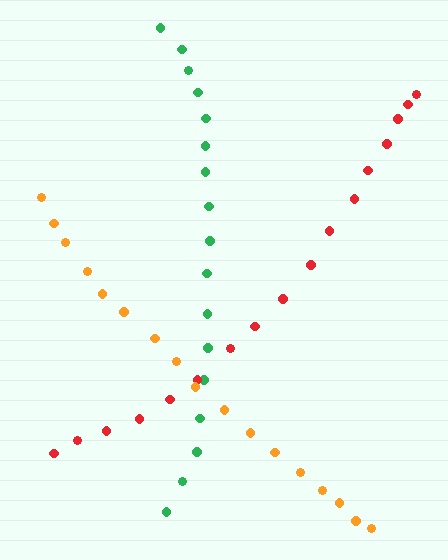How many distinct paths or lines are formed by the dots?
There are 3 distinct paths.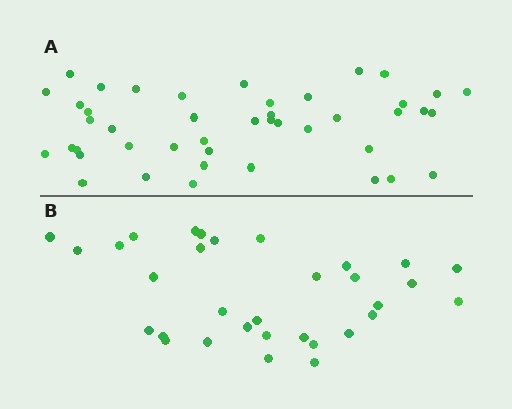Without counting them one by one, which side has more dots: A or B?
Region A (the top region) has more dots.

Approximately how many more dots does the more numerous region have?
Region A has roughly 12 or so more dots than region B.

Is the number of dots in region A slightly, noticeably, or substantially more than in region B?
Region A has noticeably more, but not dramatically so. The ratio is roughly 1.4 to 1.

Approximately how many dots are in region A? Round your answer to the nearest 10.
About 40 dots. (The exact count is 44, which rounds to 40.)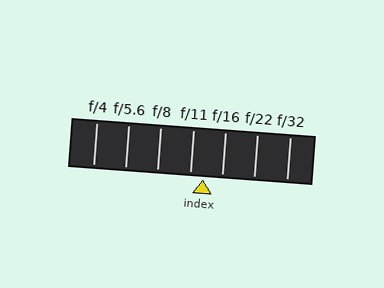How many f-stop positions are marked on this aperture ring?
There are 7 f-stop positions marked.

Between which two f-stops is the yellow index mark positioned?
The index mark is between f/11 and f/16.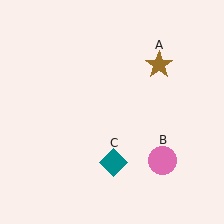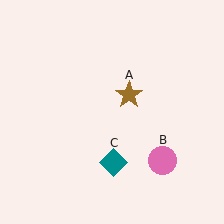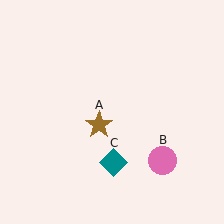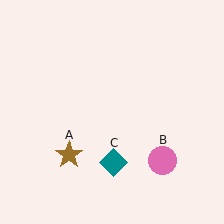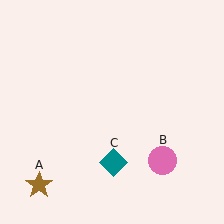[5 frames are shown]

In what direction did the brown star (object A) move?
The brown star (object A) moved down and to the left.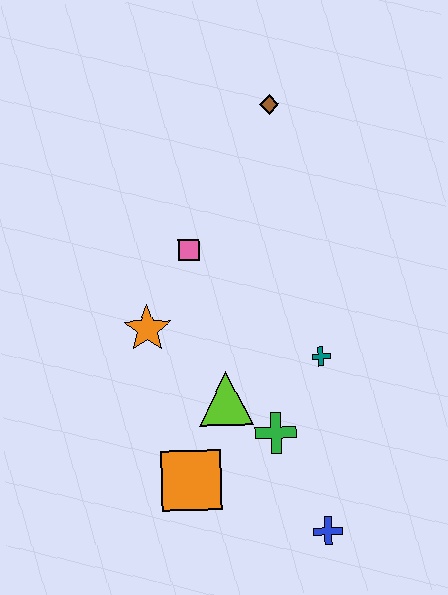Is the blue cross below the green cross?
Yes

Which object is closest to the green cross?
The lime triangle is closest to the green cross.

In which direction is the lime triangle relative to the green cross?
The lime triangle is to the left of the green cross.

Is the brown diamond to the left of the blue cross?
Yes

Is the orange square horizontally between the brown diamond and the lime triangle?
No